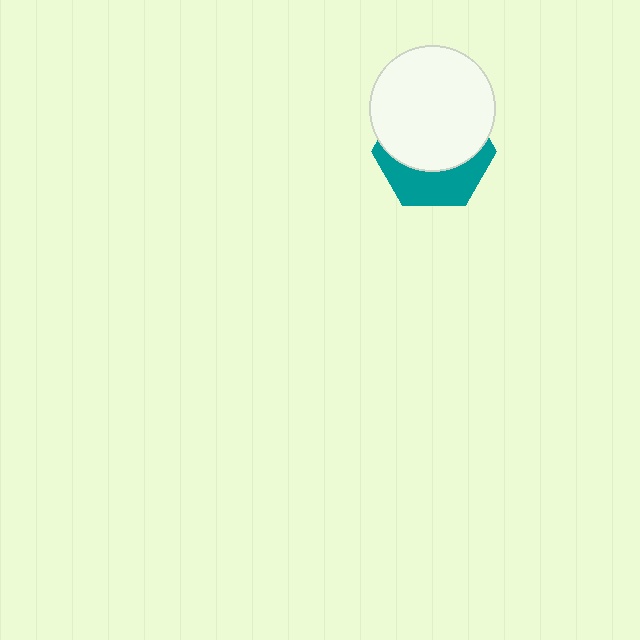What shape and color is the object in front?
The object in front is a white circle.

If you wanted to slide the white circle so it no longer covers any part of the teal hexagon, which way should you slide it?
Slide it up — that is the most direct way to separate the two shapes.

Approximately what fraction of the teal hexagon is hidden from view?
Roughly 61% of the teal hexagon is hidden behind the white circle.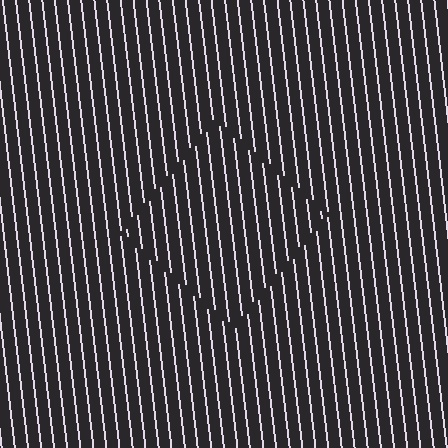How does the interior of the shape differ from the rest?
The interior of the shape contains the same grating, shifted by half a period — the contour is defined by the phase discontinuity where line-ends from the inner and outer gratings abut.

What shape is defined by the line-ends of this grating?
An illusory square. The interior of the shape contains the same grating, shifted by half a period — the contour is defined by the phase discontinuity where line-ends from the inner and outer gratings abut.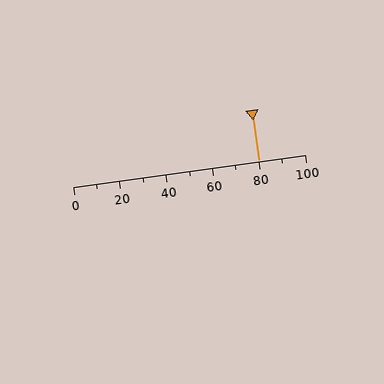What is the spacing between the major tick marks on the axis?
The major ticks are spaced 20 apart.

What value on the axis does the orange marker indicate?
The marker indicates approximately 80.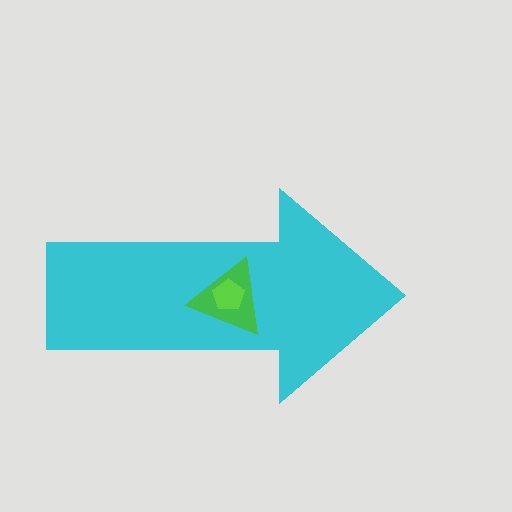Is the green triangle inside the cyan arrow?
Yes.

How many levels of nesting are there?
3.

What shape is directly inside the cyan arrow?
The green triangle.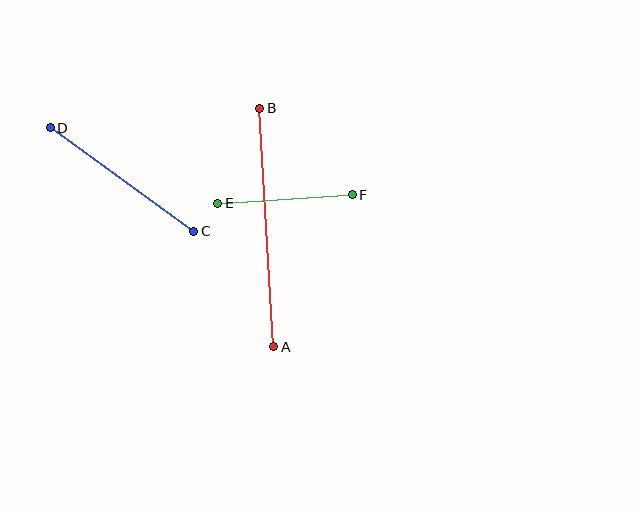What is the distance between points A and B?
The distance is approximately 239 pixels.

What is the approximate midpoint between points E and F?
The midpoint is at approximately (285, 199) pixels.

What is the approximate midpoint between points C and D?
The midpoint is at approximately (122, 180) pixels.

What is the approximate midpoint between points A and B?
The midpoint is at approximately (267, 227) pixels.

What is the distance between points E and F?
The distance is approximately 134 pixels.